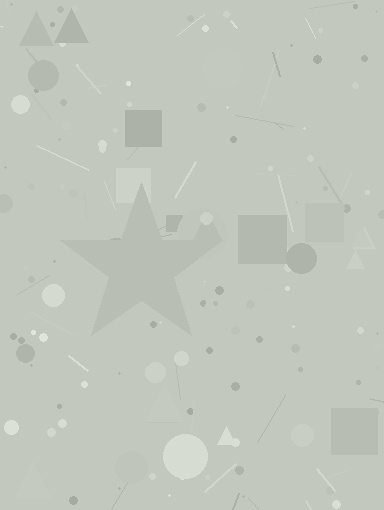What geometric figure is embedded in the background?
A star is embedded in the background.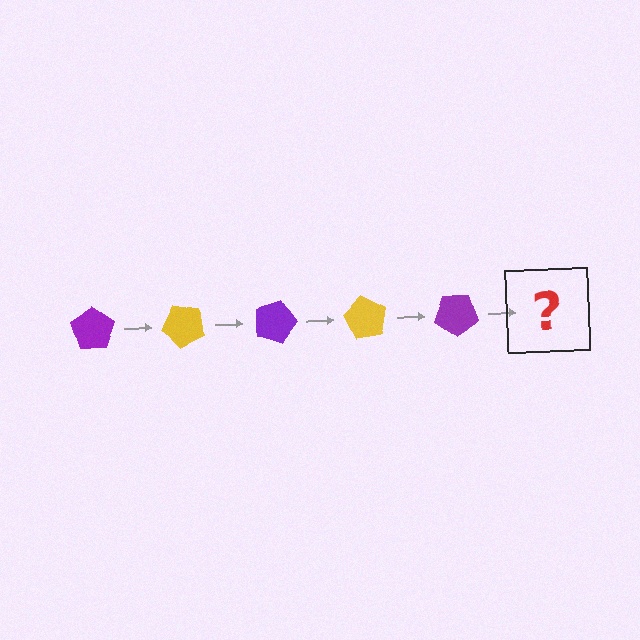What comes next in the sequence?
The next element should be a yellow pentagon, rotated 225 degrees from the start.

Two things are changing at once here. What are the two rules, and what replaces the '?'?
The two rules are that it rotates 45 degrees each step and the color cycles through purple and yellow. The '?' should be a yellow pentagon, rotated 225 degrees from the start.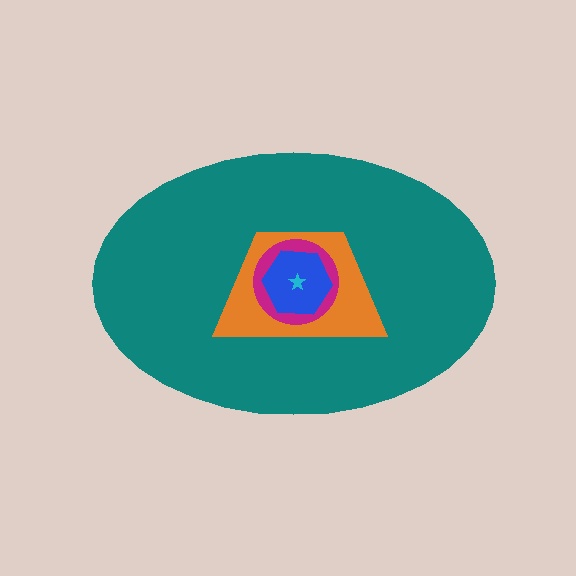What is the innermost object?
The cyan star.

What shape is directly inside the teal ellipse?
The orange trapezoid.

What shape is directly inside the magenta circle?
The blue hexagon.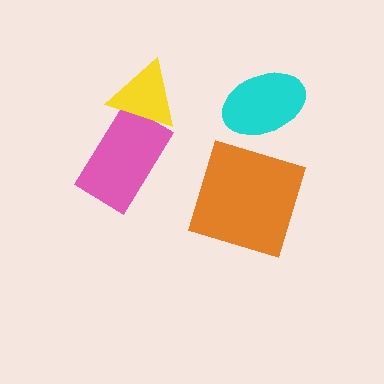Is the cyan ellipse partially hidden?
No, no other shape covers it.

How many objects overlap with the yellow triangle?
1 object overlaps with the yellow triangle.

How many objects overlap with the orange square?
0 objects overlap with the orange square.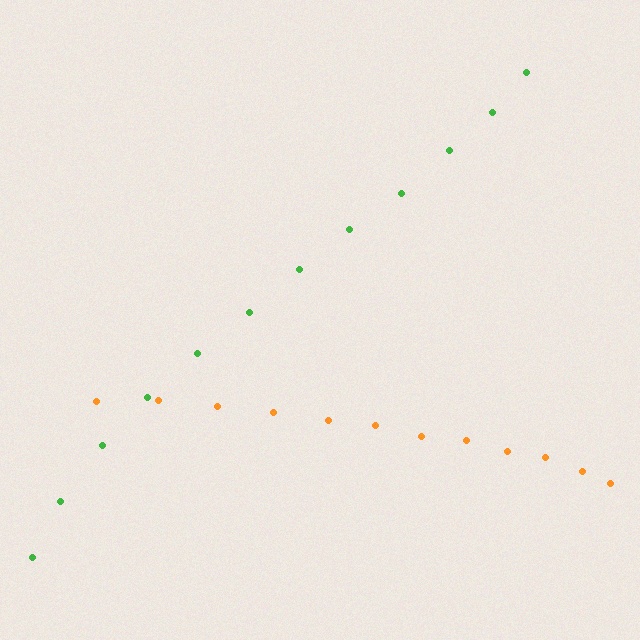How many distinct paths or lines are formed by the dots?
There are 2 distinct paths.